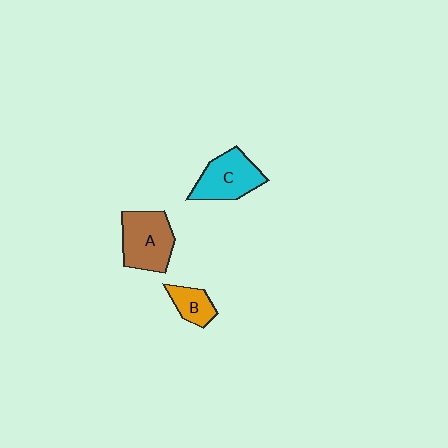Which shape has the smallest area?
Shape B (orange).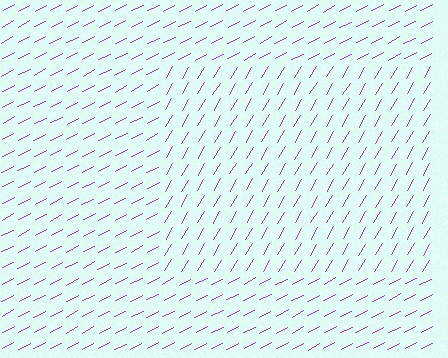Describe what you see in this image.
The image is filled with small purple line segments. A rectangle region in the image has lines oriented differently from the surrounding lines, creating a visible texture boundary.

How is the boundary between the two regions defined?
The boundary is defined purely by a change in line orientation (approximately 32 degrees difference). All lines are the same color and thickness.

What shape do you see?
I see a rectangle.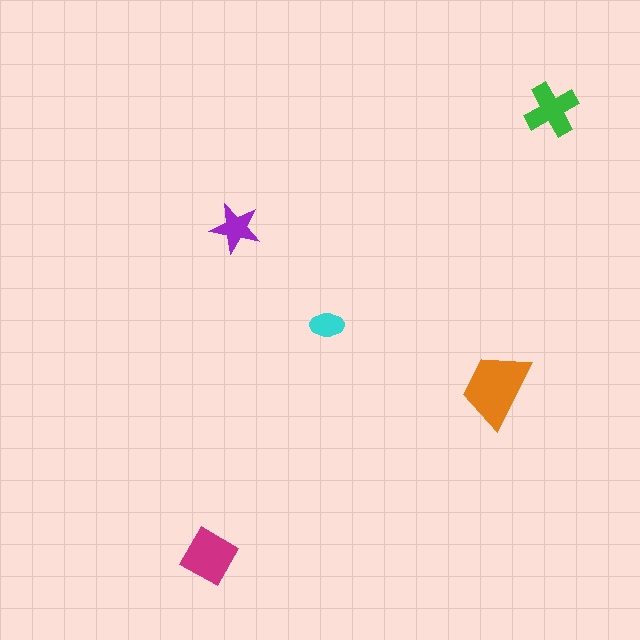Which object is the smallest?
The cyan ellipse.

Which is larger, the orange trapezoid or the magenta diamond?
The orange trapezoid.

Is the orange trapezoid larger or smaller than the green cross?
Larger.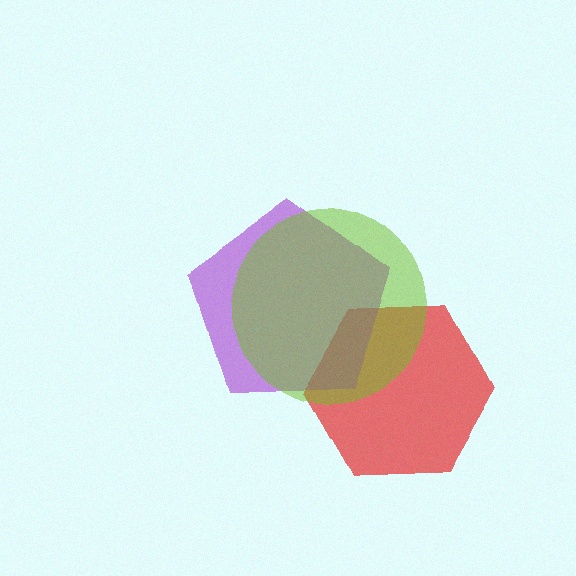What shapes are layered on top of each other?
The layered shapes are: a red hexagon, a purple pentagon, a lime circle.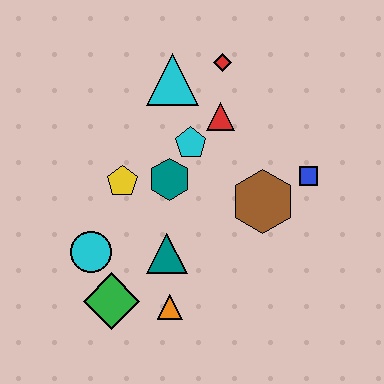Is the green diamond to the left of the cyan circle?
No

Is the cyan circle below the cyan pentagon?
Yes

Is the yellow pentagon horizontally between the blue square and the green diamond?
Yes